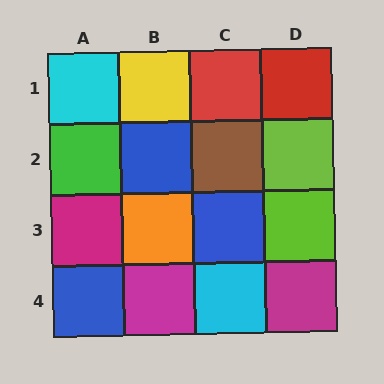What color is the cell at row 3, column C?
Blue.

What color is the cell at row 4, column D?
Magenta.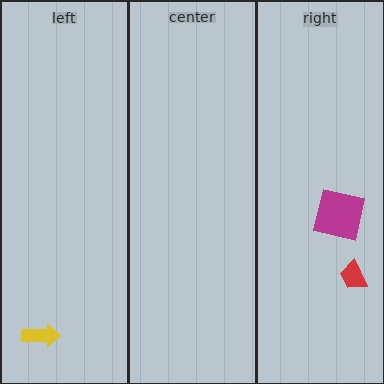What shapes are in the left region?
The yellow arrow.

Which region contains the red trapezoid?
The right region.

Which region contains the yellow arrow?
The left region.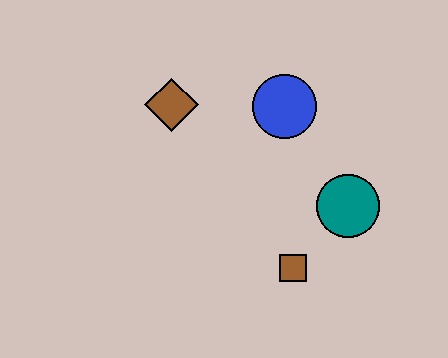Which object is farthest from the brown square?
The brown diamond is farthest from the brown square.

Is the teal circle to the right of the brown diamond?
Yes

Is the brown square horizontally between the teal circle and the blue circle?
Yes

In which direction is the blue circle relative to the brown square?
The blue circle is above the brown square.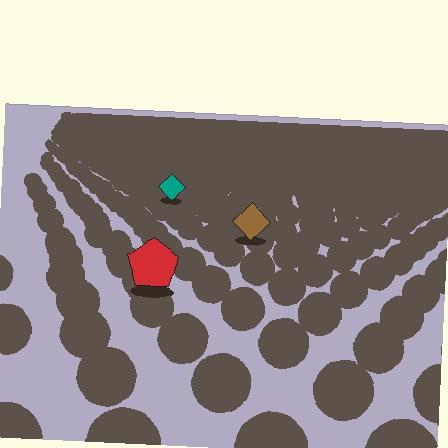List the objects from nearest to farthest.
From nearest to farthest: the red pentagon, the brown diamond, the teal diamond.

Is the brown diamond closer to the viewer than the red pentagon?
No. The red pentagon is closer — you can tell from the texture gradient: the ground texture is coarser near it.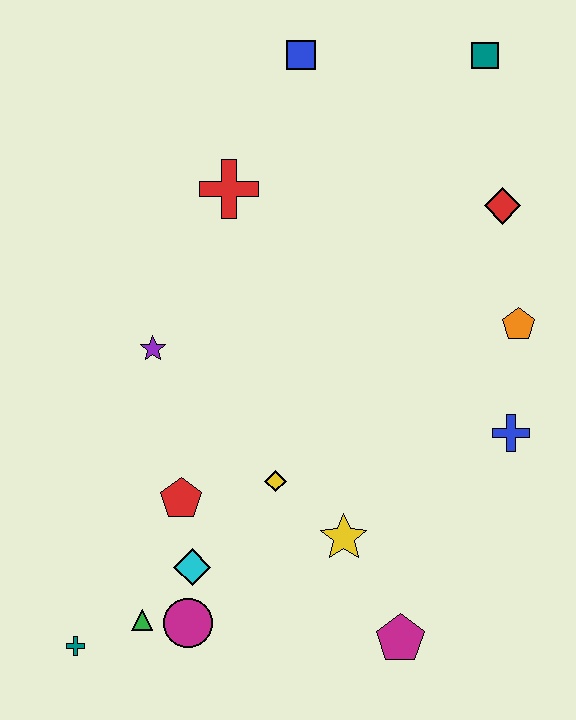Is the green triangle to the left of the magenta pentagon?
Yes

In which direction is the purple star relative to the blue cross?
The purple star is to the left of the blue cross.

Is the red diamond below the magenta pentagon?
No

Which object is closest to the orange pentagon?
The blue cross is closest to the orange pentagon.